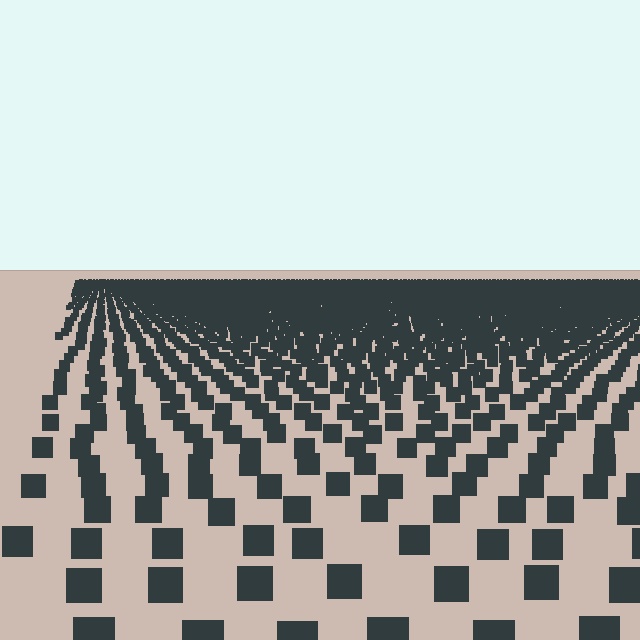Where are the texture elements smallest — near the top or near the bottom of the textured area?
Near the top.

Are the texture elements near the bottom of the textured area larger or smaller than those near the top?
Larger. Near the bottom, elements are closer to the viewer and appear at a bigger on-screen size.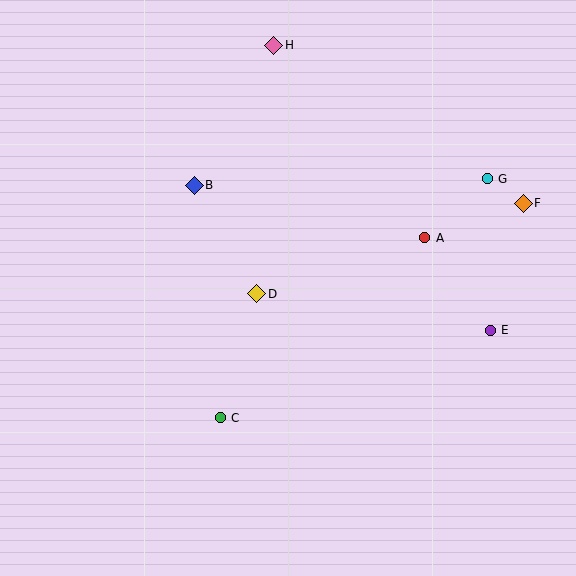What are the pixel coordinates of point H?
Point H is at (274, 45).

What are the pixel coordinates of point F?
Point F is at (523, 203).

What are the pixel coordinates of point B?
Point B is at (194, 185).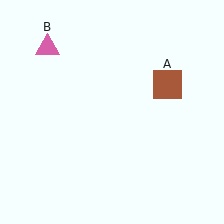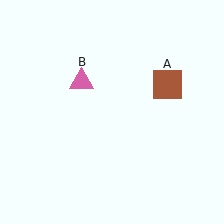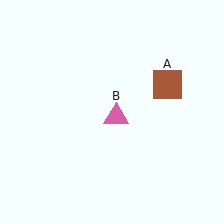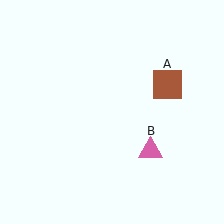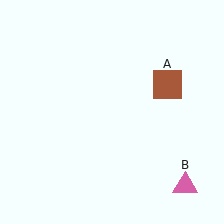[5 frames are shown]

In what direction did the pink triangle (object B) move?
The pink triangle (object B) moved down and to the right.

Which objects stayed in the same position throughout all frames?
Brown square (object A) remained stationary.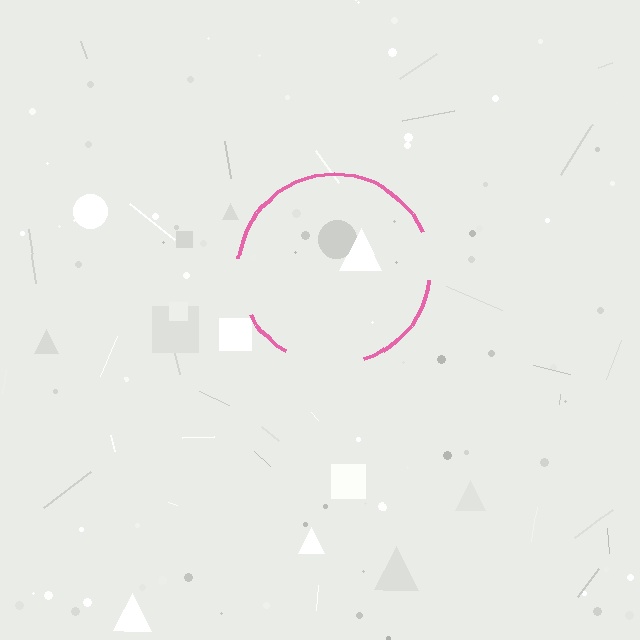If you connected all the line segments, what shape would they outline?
They would outline a circle.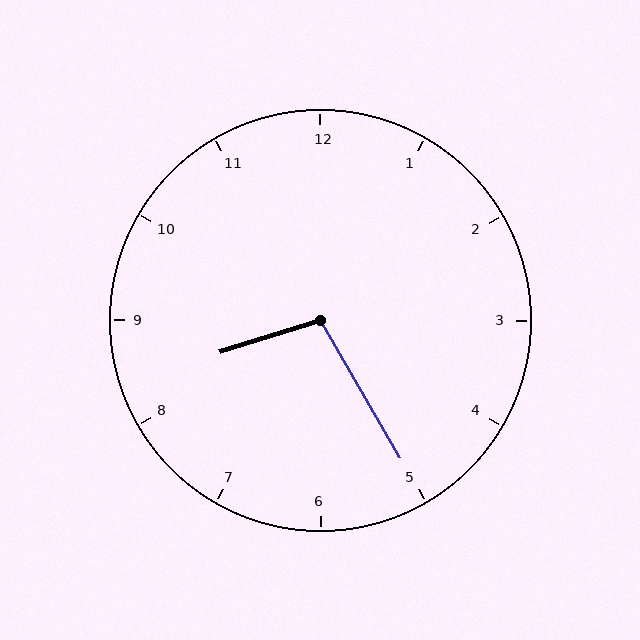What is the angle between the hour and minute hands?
Approximately 102 degrees.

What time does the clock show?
8:25.